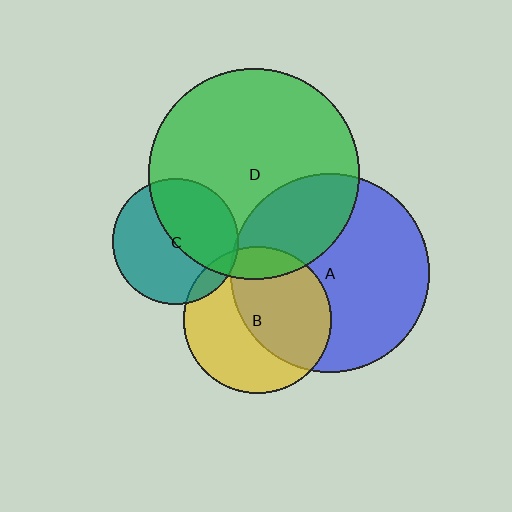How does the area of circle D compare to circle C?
Approximately 2.8 times.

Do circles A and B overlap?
Yes.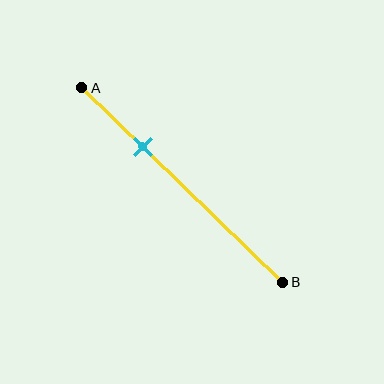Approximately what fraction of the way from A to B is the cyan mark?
The cyan mark is approximately 30% of the way from A to B.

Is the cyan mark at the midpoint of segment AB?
No, the mark is at about 30% from A, not at the 50% midpoint.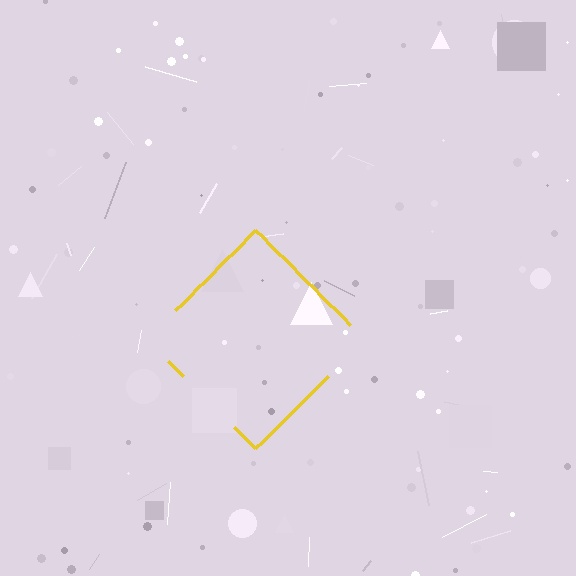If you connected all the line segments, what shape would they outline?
They would outline a diamond.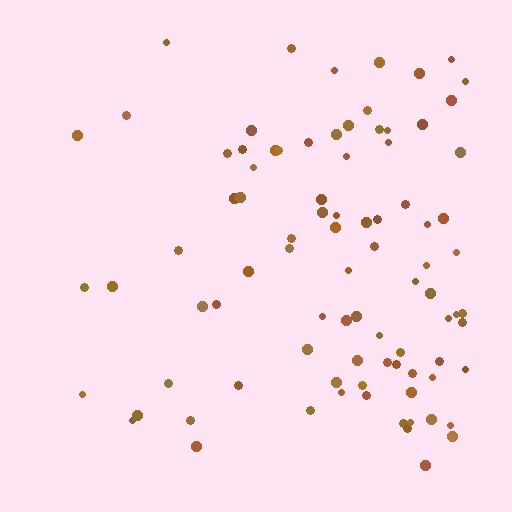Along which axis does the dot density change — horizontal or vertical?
Horizontal.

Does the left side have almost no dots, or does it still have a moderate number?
Still a moderate number, just noticeably fewer than the right.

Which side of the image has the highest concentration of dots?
The right.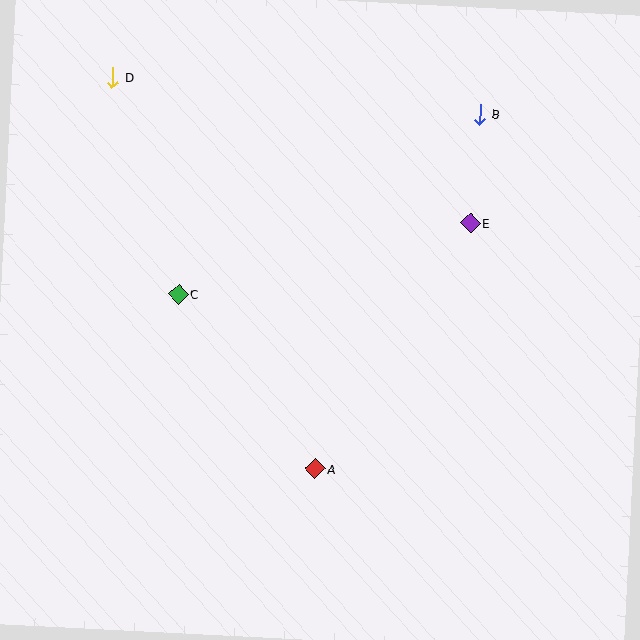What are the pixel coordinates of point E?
Point E is at (470, 223).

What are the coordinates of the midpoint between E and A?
The midpoint between E and A is at (393, 346).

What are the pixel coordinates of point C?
Point C is at (178, 294).